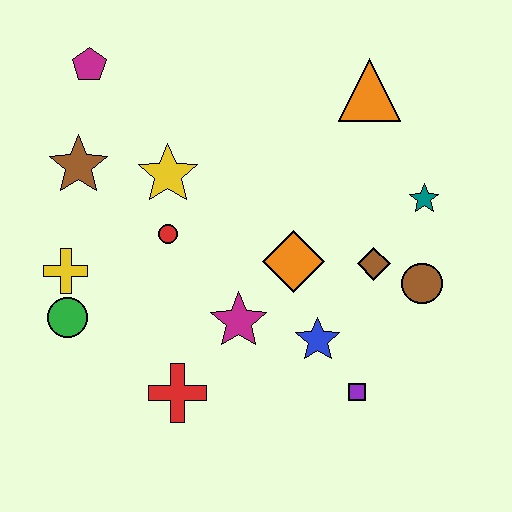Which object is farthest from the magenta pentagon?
The purple square is farthest from the magenta pentagon.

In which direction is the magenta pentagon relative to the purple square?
The magenta pentagon is above the purple square.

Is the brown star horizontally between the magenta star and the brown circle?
No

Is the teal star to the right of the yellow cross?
Yes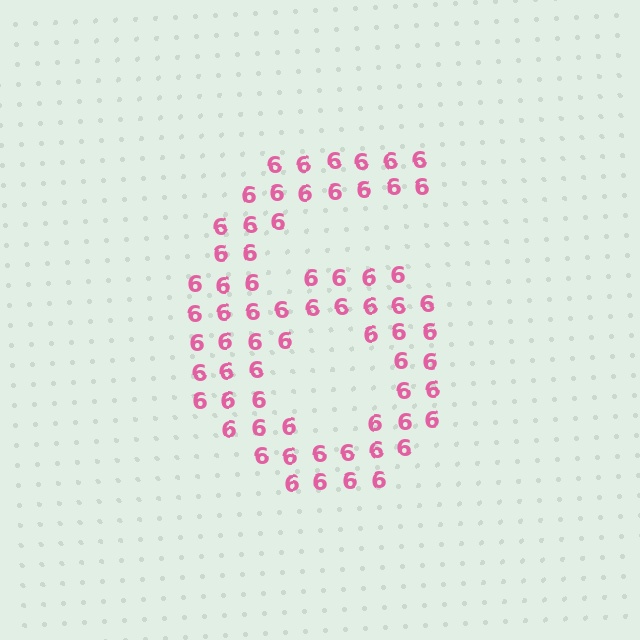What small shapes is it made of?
It is made of small digit 6's.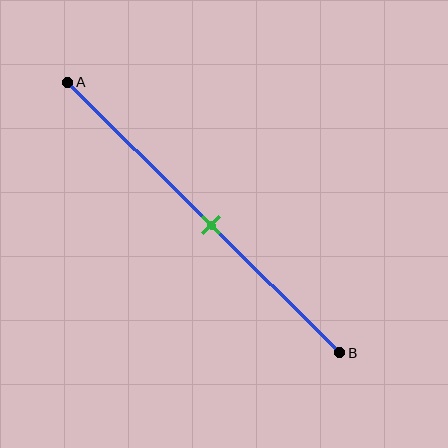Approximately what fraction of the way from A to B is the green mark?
The green mark is approximately 55% of the way from A to B.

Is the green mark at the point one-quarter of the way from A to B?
No, the mark is at about 55% from A, not at the 25% one-quarter point.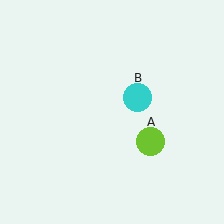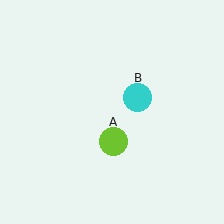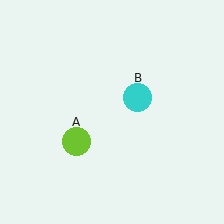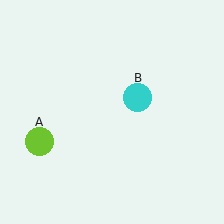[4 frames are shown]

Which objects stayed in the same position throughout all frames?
Cyan circle (object B) remained stationary.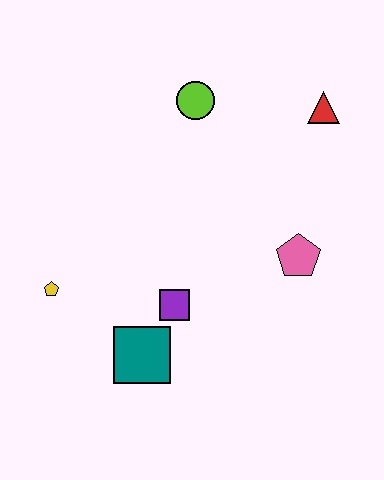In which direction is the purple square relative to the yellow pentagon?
The purple square is to the right of the yellow pentagon.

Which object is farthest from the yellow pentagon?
The red triangle is farthest from the yellow pentagon.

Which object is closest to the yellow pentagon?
The teal square is closest to the yellow pentagon.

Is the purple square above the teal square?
Yes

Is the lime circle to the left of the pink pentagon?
Yes